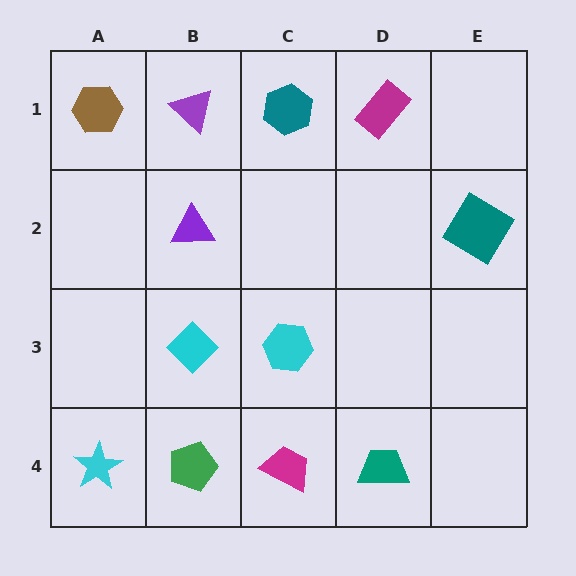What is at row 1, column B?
A purple triangle.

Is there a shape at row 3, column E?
No, that cell is empty.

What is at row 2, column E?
A teal diamond.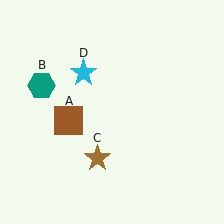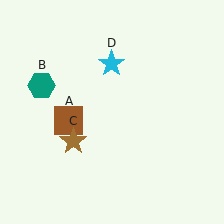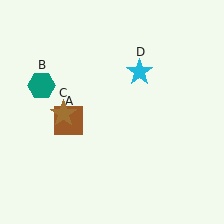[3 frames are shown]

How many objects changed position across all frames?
2 objects changed position: brown star (object C), cyan star (object D).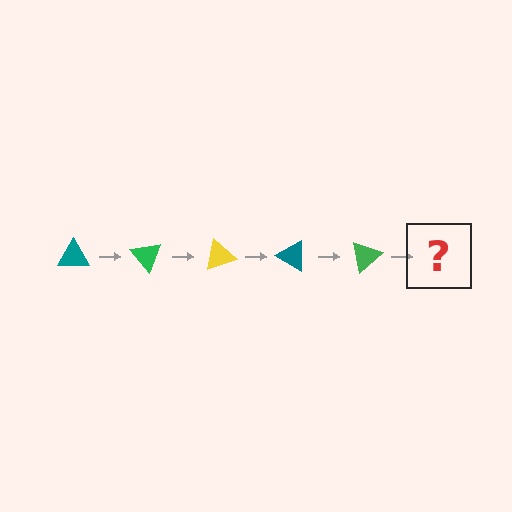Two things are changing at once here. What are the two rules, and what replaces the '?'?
The two rules are that it rotates 50 degrees each step and the color cycles through teal, green, and yellow. The '?' should be a yellow triangle, rotated 250 degrees from the start.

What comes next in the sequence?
The next element should be a yellow triangle, rotated 250 degrees from the start.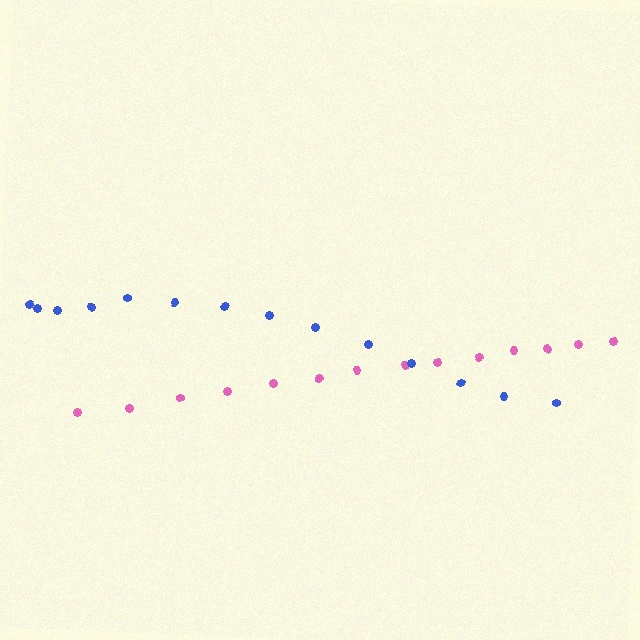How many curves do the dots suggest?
There are 2 distinct paths.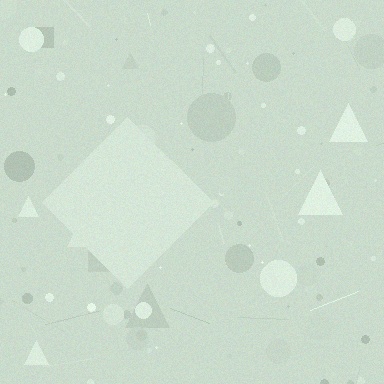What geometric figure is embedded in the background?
A diamond is embedded in the background.